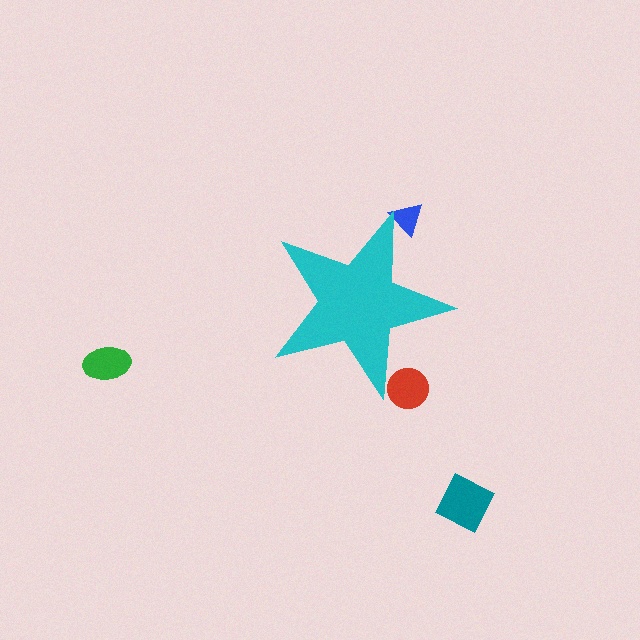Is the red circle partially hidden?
Yes, the red circle is partially hidden behind the cyan star.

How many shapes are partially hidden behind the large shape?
2 shapes are partially hidden.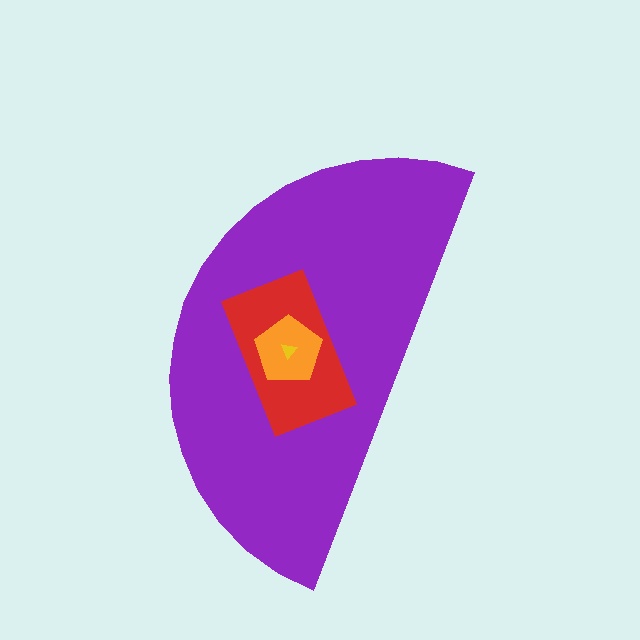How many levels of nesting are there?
4.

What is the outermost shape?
The purple semicircle.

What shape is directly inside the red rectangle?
The orange pentagon.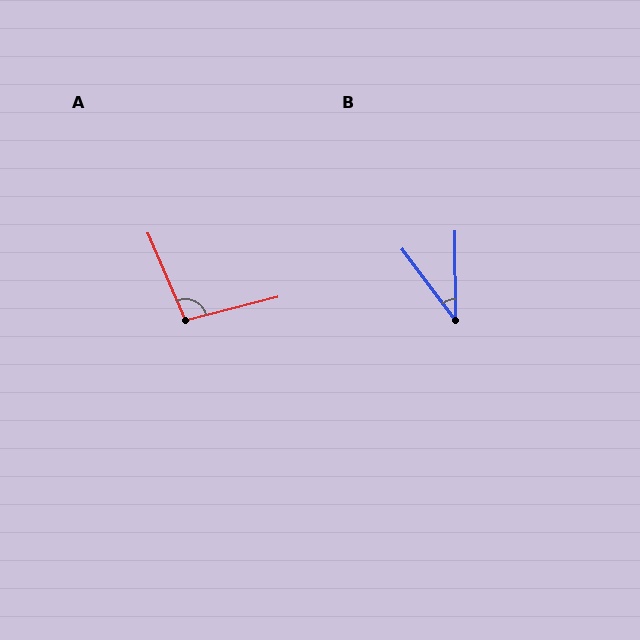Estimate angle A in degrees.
Approximately 99 degrees.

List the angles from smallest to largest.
B (36°), A (99°).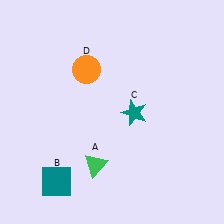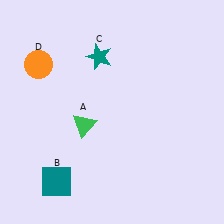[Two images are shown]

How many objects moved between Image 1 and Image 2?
3 objects moved between the two images.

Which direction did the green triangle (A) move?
The green triangle (A) moved up.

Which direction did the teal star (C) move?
The teal star (C) moved up.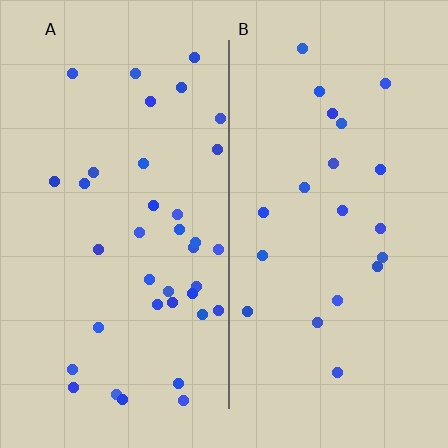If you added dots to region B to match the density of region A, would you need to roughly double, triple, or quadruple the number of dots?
Approximately double.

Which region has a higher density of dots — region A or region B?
A (the left).